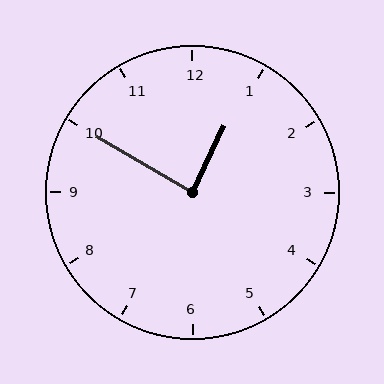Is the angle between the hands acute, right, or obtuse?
It is right.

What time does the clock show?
12:50.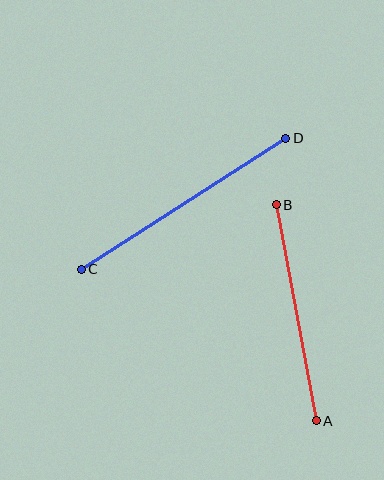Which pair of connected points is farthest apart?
Points C and D are farthest apart.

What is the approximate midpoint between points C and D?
The midpoint is at approximately (184, 204) pixels.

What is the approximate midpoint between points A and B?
The midpoint is at approximately (296, 313) pixels.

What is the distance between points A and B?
The distance is approximately 219 pixels.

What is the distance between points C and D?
The distance is approximately 243 pixels.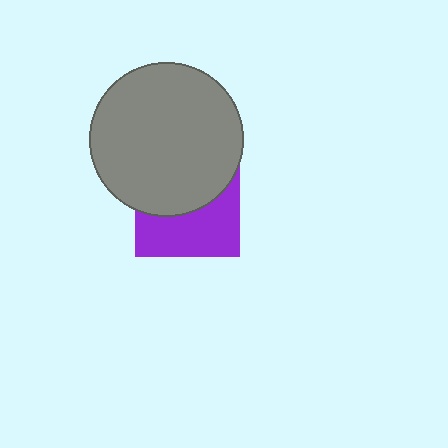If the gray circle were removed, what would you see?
You would see the complete purple square.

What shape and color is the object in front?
The object in front is a gray circle.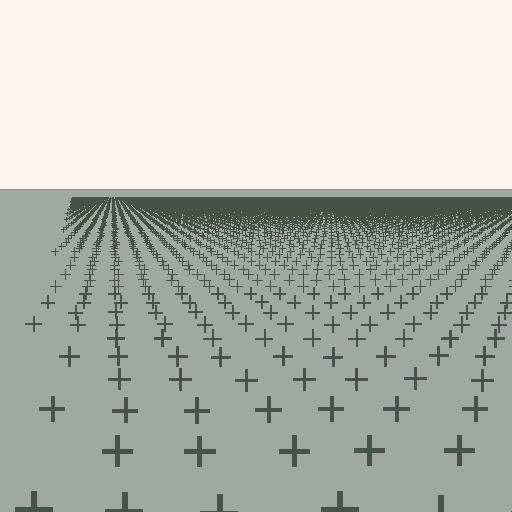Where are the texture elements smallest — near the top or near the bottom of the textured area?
Near the top.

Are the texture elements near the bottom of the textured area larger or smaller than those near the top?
Larger. Near the bottom, elements are closer to the viewer and appear at a bigger on-screen size.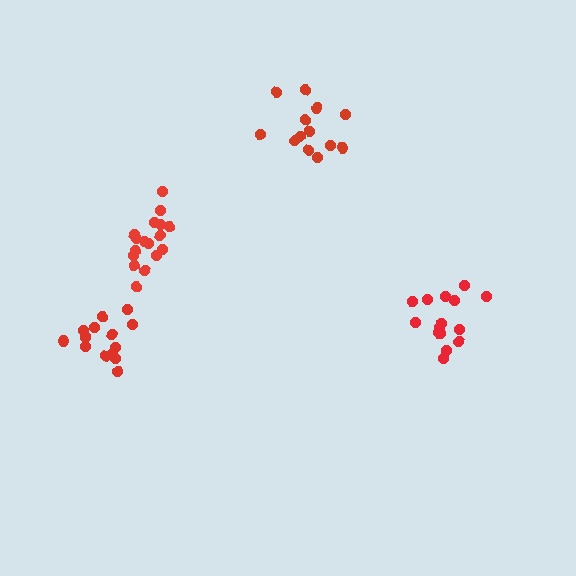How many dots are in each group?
Group 1: 17 dots, Group 2: 16 dots, Group 3: 14 dots, Group 4: 13 dots (60 total).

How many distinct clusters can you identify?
There are 4 distinct clusters.